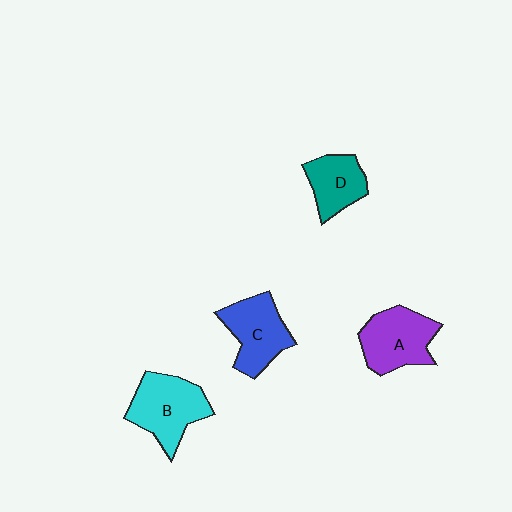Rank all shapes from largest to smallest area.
From largest to smallest: B (cyan), A (purple), C (blue), D (teal).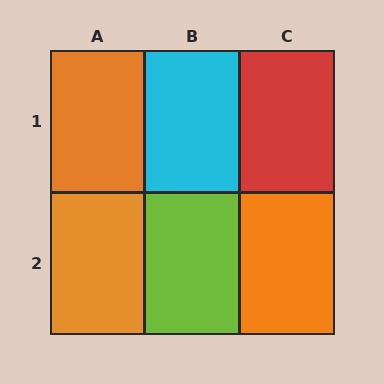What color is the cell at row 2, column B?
Lime.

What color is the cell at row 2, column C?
Orange.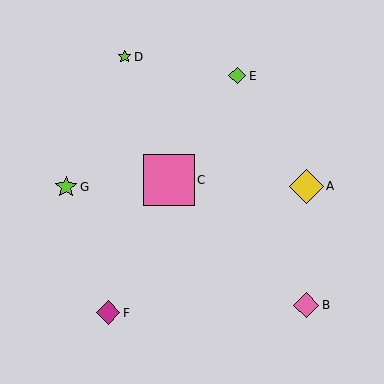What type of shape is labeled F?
Shape F is a magenta diamond.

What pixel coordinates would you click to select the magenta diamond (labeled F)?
Click at (108, 313) to select the magenta diamond F.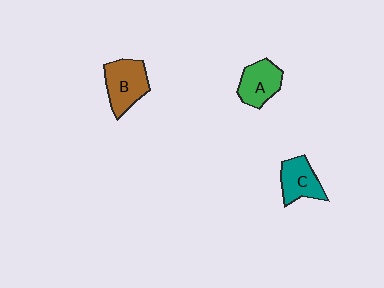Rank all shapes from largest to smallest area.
From largest to smallest: B (brown), A (green), C (teal).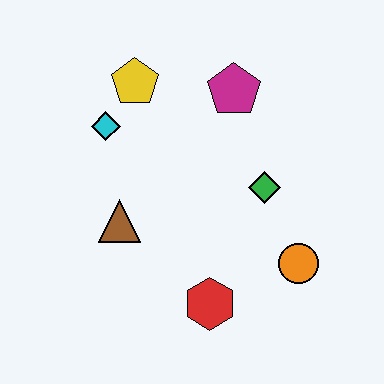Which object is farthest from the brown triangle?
The orange circle is farthest from the brown triangle.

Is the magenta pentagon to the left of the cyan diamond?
No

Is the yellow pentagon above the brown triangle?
Yes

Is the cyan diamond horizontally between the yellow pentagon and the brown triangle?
No